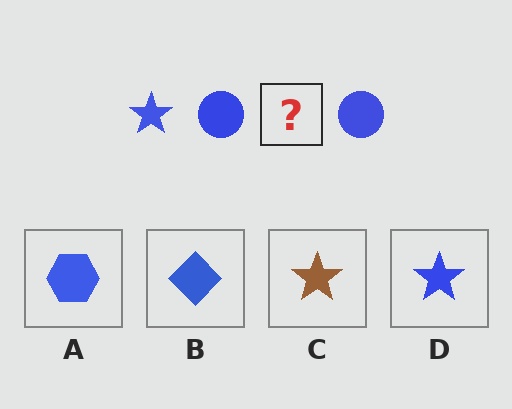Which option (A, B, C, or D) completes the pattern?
D.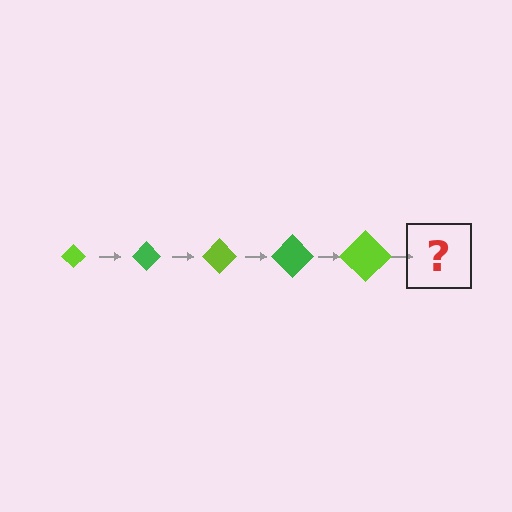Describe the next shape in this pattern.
It should be a green diamond, larger than the previous one.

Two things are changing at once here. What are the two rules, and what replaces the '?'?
The two rules are that the diamond grows larger each step and the color cycles through lime and green. The '?' should be a green diamond, larger than the previous one.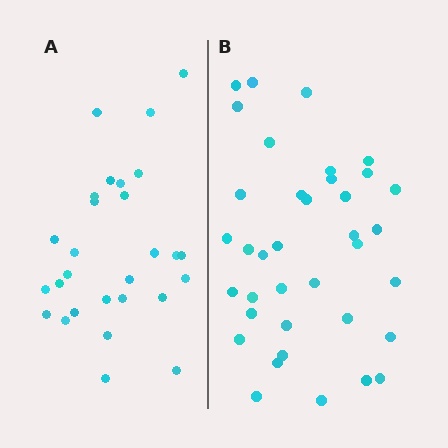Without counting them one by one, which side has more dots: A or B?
Region B (the right region) has more dots.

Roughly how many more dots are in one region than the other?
Region B has roughly 8 or so more dots than region A.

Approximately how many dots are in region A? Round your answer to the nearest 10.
About 30 dots. (The exact count is 28, which rounds to 30.)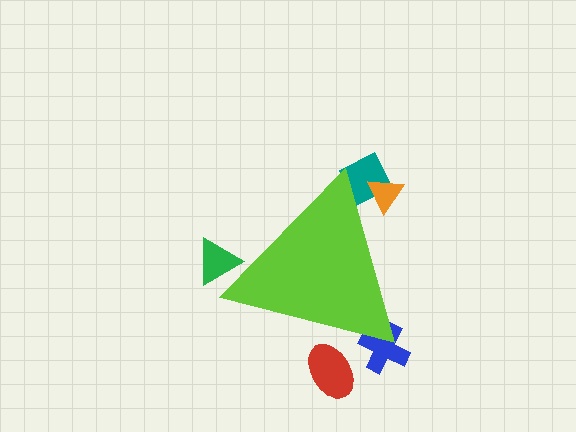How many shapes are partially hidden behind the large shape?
5 shapes are partially hidden.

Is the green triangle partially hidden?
Yes, the green triangle is partially hidden behind the lime triangle.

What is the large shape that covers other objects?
A lime triangle.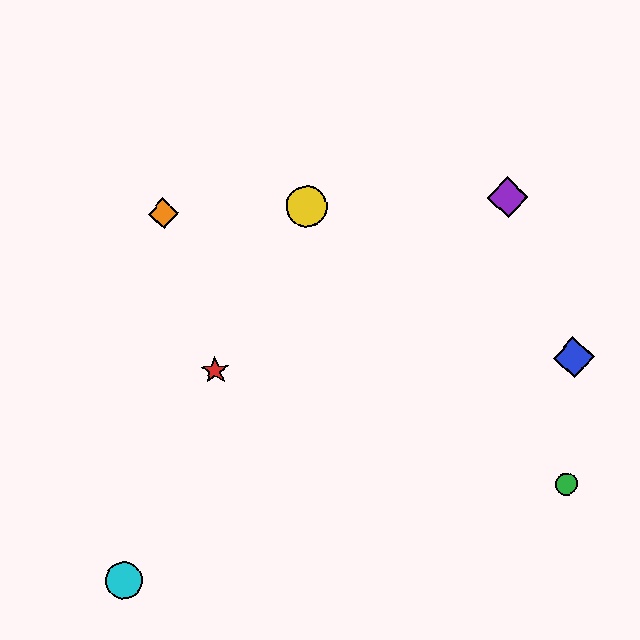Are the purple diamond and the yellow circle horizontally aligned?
Yes, both are at y≈197.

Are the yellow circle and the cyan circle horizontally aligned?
No, the yellow circle is at y≈207 and the cyan circle is at y≈580.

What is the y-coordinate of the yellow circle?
The yellow circle is at y≈207.